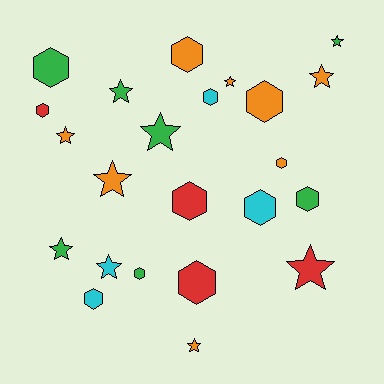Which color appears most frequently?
Orange, with 8 objects.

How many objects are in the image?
There are 23 objects.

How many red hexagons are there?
There are 3 red hexagons.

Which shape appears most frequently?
Hexagon, with 12 objects.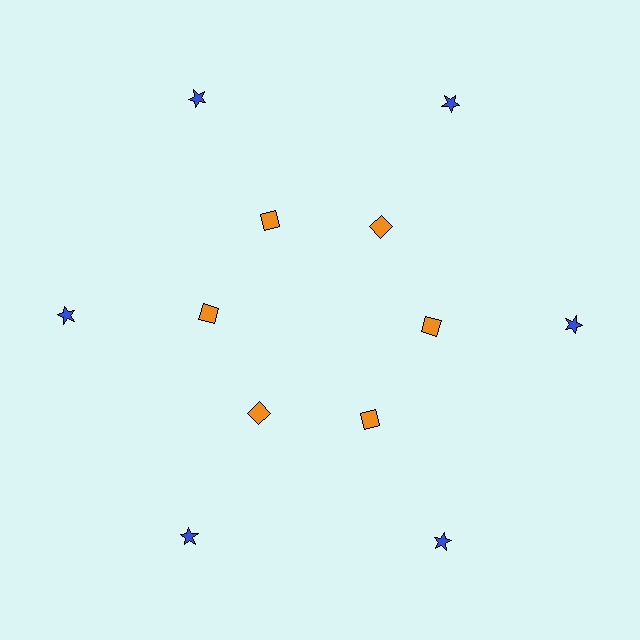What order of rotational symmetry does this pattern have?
This pattern has 6-fold rotational symmetry.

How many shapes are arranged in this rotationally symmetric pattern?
There are 12 shapes, arranged in 6 groups of 2.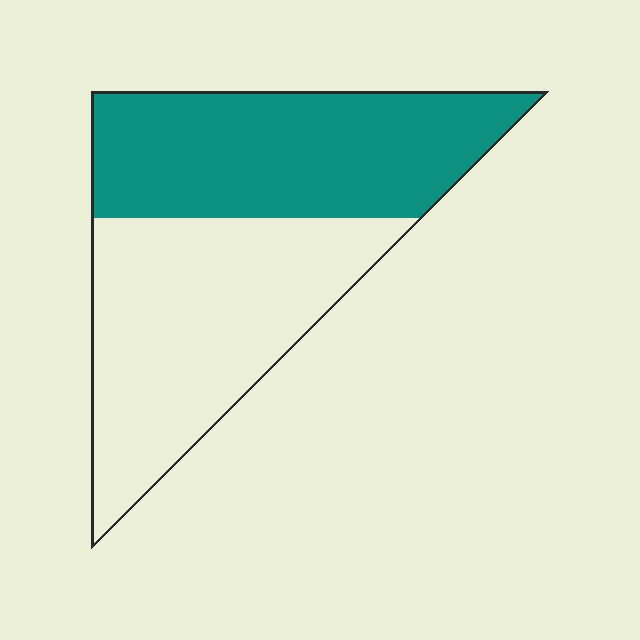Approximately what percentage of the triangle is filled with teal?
Approximately 50%.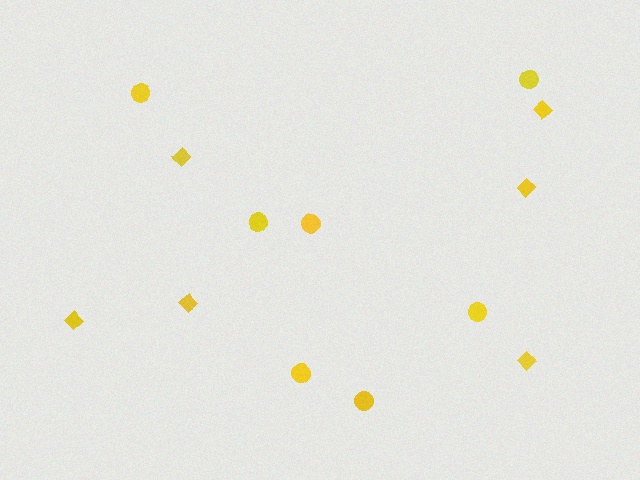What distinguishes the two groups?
There are 2 groups: one group of circles (7) and one group of diamonds (6).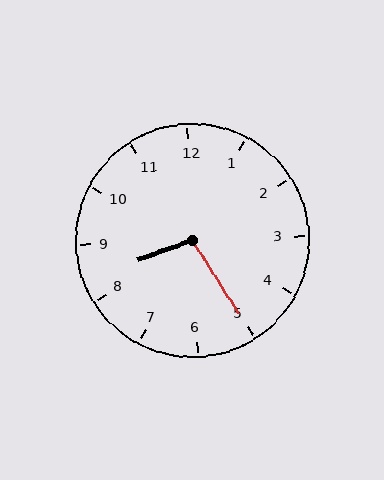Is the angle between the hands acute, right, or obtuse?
It is obtuse.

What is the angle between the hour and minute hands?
Approximately 102 degrees.